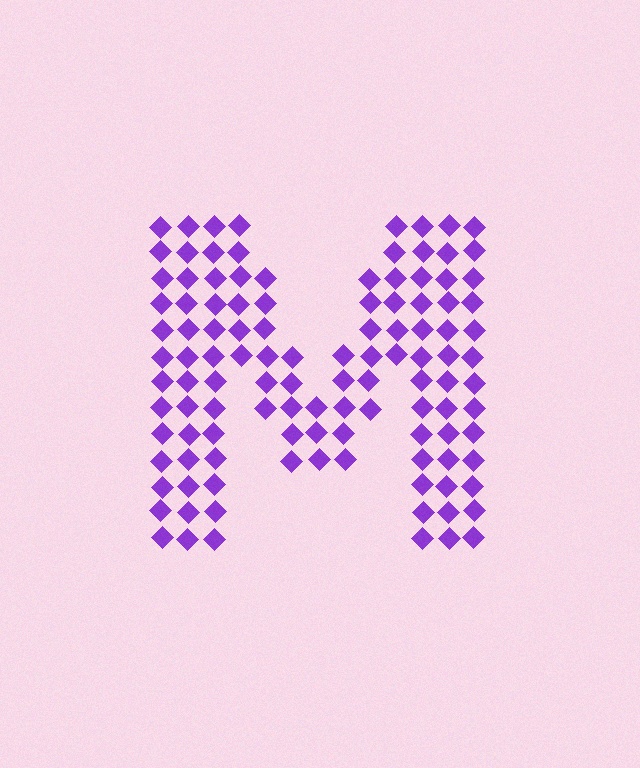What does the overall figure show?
The overall figure shows the letter M.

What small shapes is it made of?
It is made of small diamonds.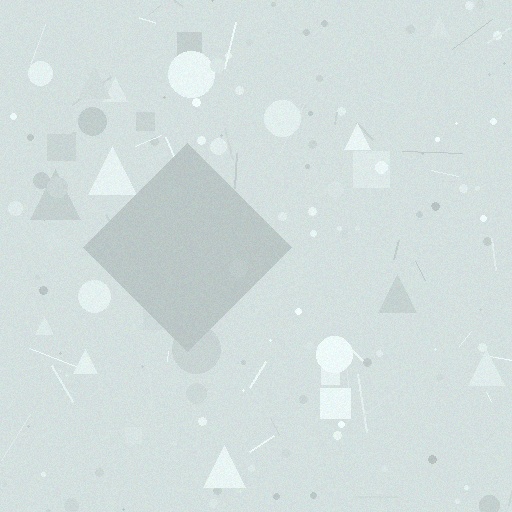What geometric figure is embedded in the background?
A diamond is embedded in the background.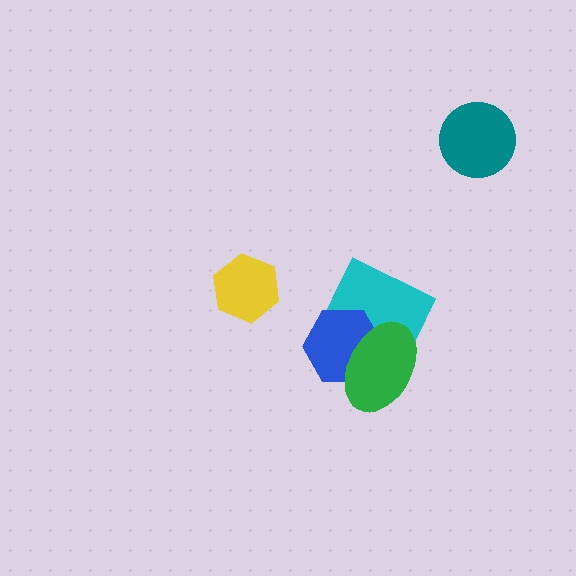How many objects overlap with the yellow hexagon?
0 objects overlap with the yellow hexagon.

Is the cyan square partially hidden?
Yes, it is partially covered by another shape.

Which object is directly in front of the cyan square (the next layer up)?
The blue hexagon is directly in front of the cyan square.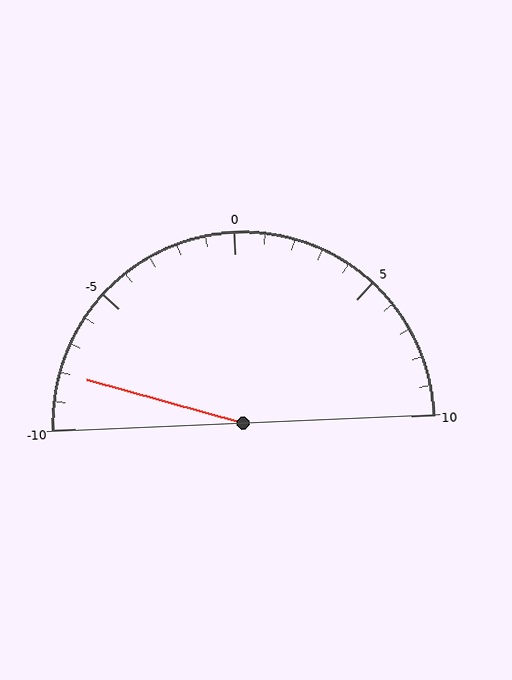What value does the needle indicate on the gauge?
The needle indicates approximately -8.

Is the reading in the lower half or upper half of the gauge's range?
The reading is in the lower half of the range (-10 to 10).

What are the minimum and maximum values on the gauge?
The gauge ranges from -10 to 10.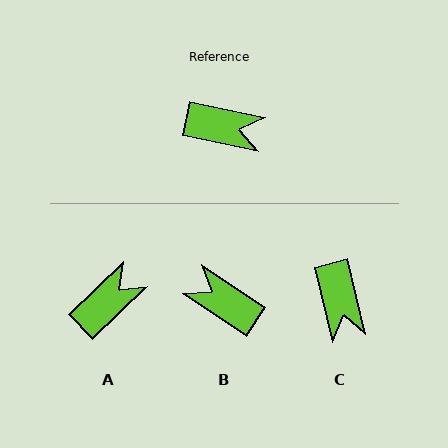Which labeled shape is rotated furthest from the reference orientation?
B, about 158 degrees away.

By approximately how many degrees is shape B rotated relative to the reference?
Approximately 158 degrees counter-clockwise.